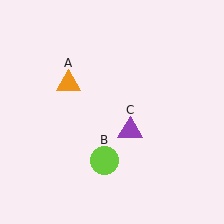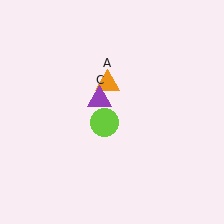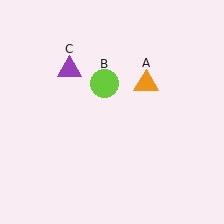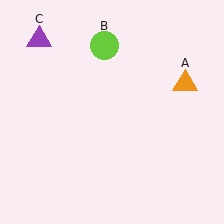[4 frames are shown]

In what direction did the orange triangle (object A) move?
The orange triangle (object A) moved right.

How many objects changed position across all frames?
3 objects changed position: orange triangle (object A), lime circle (object B), purple triangle (object C).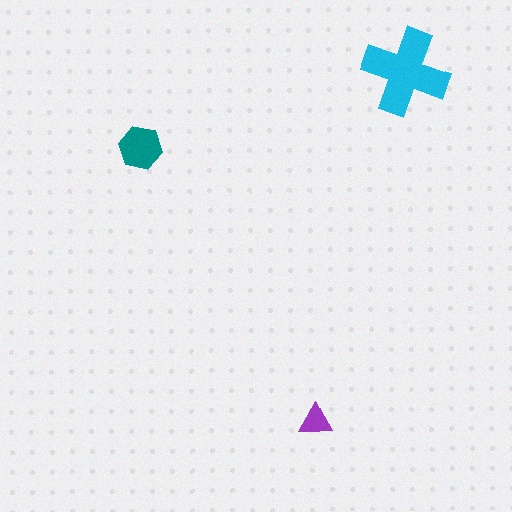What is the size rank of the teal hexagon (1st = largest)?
2nd.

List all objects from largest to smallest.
The cyan cross, the teal hexagon, the purple triangle.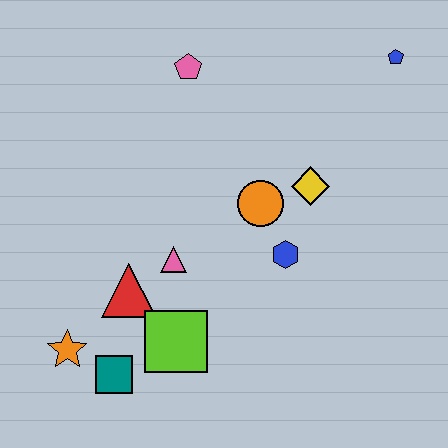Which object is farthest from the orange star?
The blue pentagon is farthest from the orange star.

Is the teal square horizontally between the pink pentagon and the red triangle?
No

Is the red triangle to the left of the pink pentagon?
Yes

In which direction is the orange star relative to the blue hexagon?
The orange star is to the left of the blue hexagon.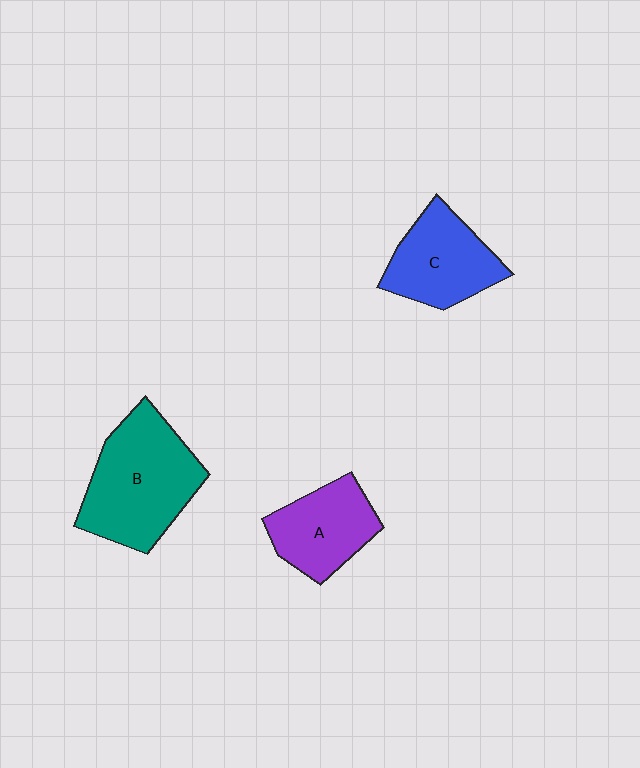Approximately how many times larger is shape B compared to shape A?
Approximately 1.6 times.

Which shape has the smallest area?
Shape A (purple).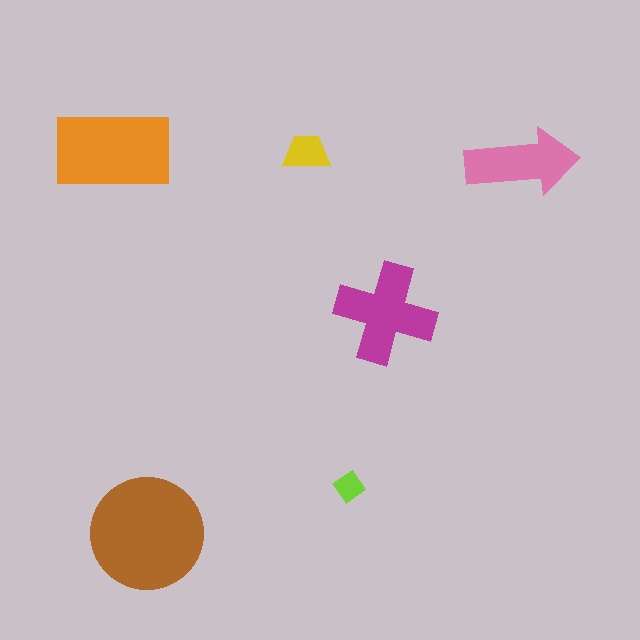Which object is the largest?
The brown circle.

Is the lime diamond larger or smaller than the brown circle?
Smaller.